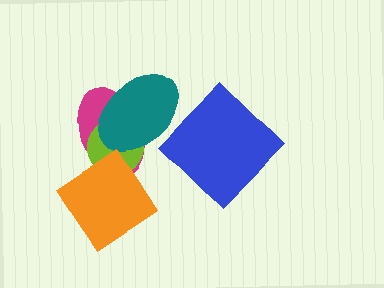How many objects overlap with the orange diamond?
2 objects overlap with the orange diamond.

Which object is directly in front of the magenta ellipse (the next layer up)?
The lime circle is directly in front of the magenta ellipse.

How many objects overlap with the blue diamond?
0 objects overlap with the blue diamond.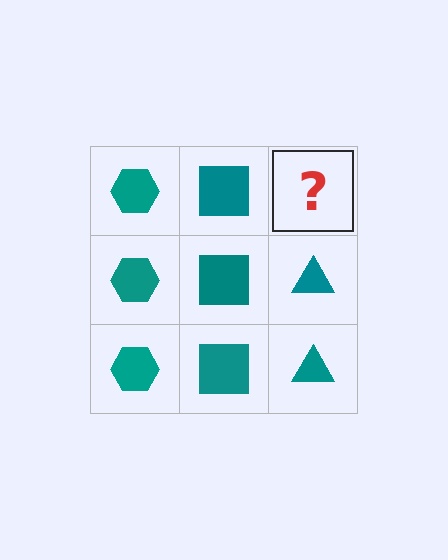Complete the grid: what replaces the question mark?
The question mark should be replaced with a teal triangle.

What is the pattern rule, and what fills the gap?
The rule is that each column has a consistent shape. The gap should be filled with a teal triangle.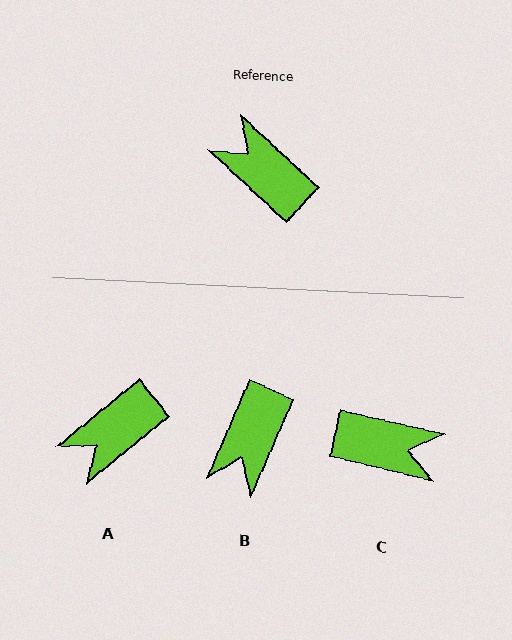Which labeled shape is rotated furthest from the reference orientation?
C, about 150 degrees away.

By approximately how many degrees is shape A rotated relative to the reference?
Approximately 82 degrees counter-clockwise.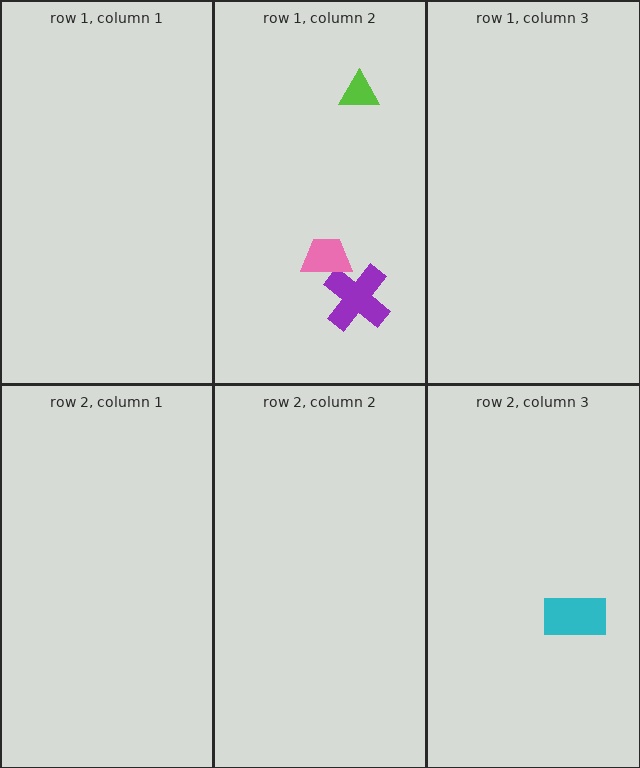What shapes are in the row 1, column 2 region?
The purple cross, the pink trapezoid, the lime triangle.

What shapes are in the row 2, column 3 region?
The cyan rectangle.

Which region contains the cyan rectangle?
The row 2, column 3 region.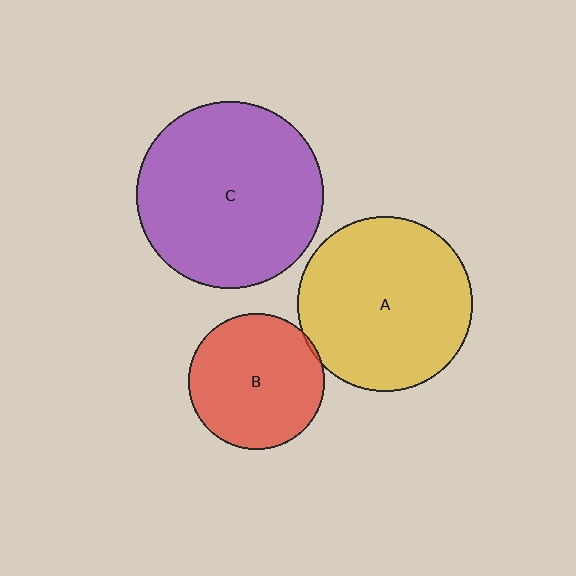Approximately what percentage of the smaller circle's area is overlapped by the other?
Approximately 5%.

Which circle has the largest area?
Circle C (purple).